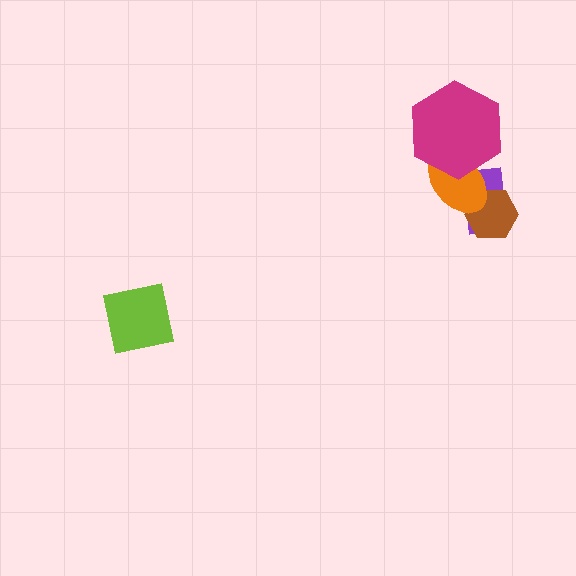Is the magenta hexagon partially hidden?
No, no other shape covers it.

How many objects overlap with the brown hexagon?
2 objects overlap with the brown hexagon.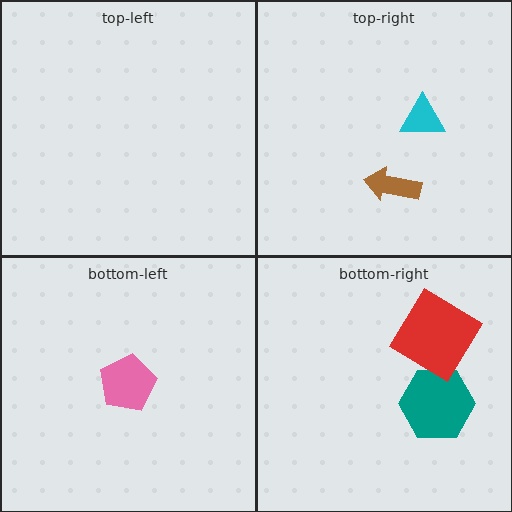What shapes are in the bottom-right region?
The teal hexagon, the red diamond.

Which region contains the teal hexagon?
The bottom-right region.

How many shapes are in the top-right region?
2.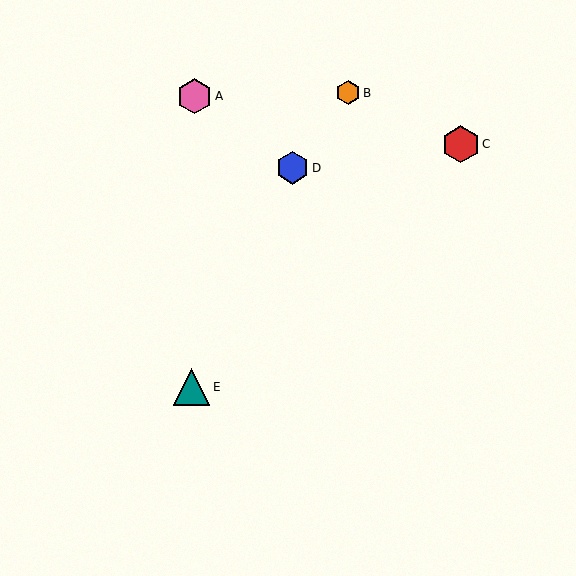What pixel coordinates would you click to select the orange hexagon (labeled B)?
Click at (348, 93) to select the orange hexagon B.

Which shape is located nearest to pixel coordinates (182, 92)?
The pink hexagon (labeled A) at (195, 96) is nearest to that location.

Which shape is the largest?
The red hexagon (labeled C) is the largest.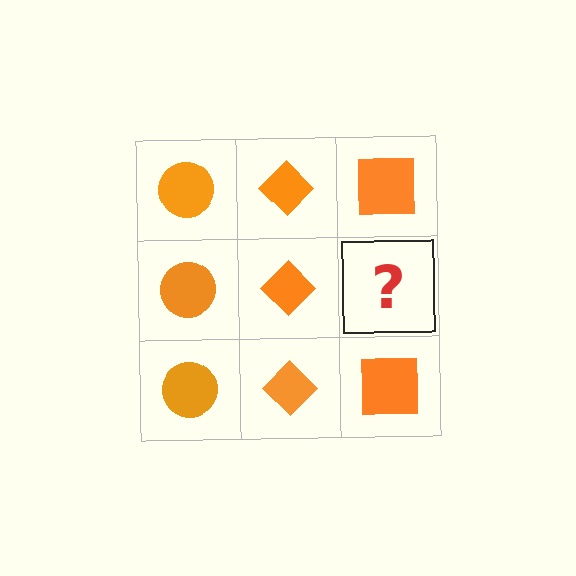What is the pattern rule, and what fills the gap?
The rule is that each column has a consistent shape. The gap should be filled with an orange square.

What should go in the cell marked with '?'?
The missing cell should contain an orange square.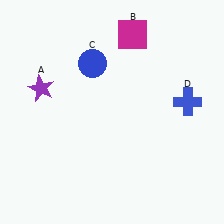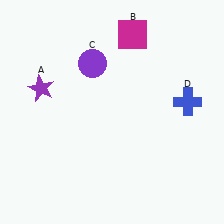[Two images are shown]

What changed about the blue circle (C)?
In Image 1, C is blue. In Image 2, it changed to purple.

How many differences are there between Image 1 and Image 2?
There is 1 difference between the two images.